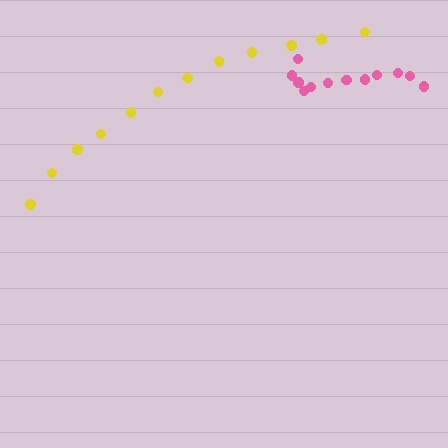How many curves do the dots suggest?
There are 2 distinct paths.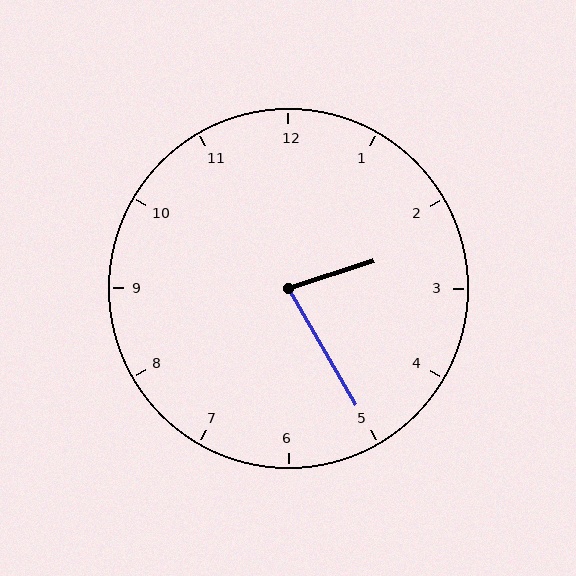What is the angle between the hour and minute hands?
Approximately 78 degrees.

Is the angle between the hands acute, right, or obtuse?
It is acute.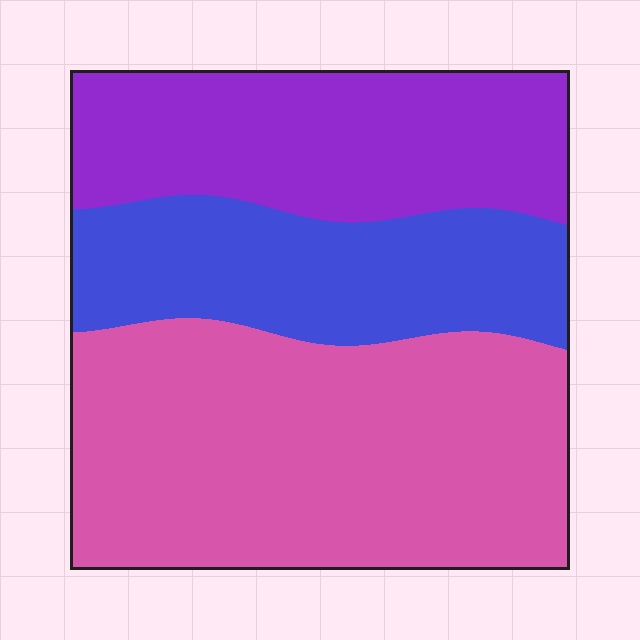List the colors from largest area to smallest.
From largest to smallest: pink, purple, blue.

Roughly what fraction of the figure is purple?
Purple covers 28% of the figure.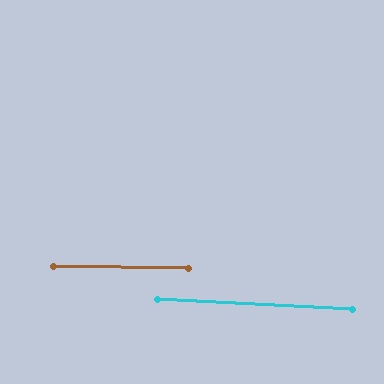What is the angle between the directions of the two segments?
Approximately 2 degrees.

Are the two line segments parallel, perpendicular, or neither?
Parallel — their directions differ by only 1.9°.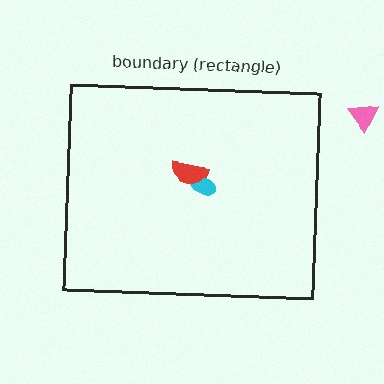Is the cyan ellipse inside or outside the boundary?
Inside.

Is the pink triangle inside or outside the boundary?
Outside.